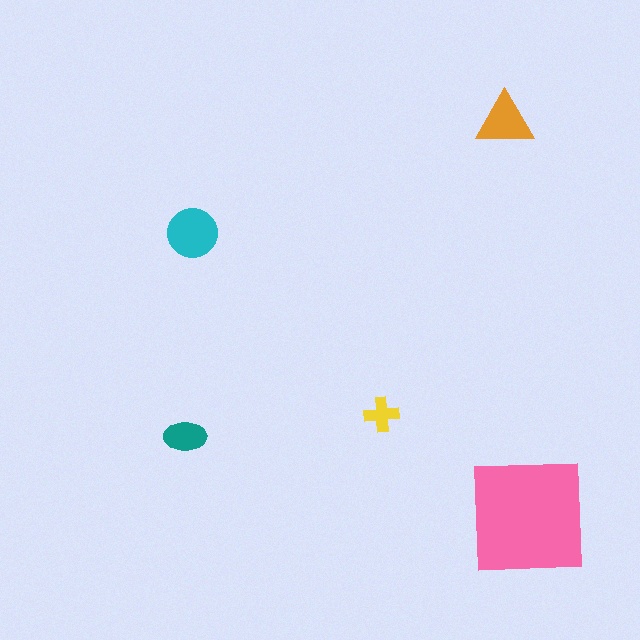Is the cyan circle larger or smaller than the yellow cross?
Larger.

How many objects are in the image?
There are 5 objects in the image.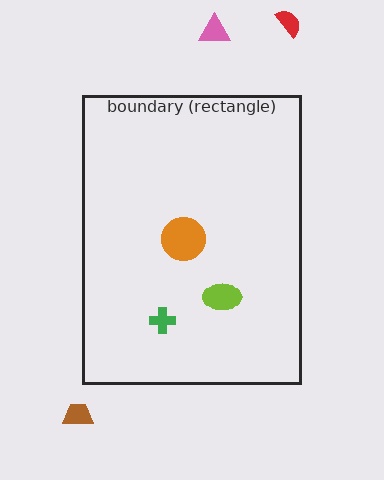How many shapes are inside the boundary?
3 inside, 3 outside.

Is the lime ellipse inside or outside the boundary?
Inside.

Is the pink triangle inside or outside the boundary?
Outside.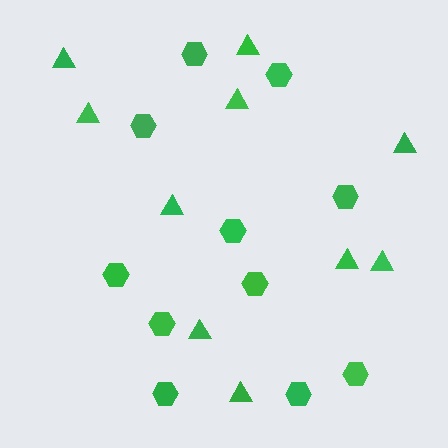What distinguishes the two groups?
There are 2 groups: one group of triangles (10) and one group of hexagons (11).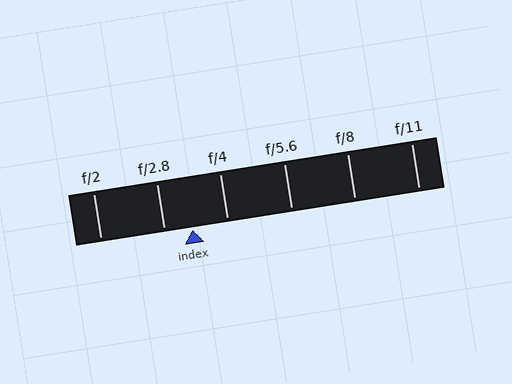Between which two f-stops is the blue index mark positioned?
The index mark is between f/2.8 and f/4.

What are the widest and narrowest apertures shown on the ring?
The widest aperture shown is f/2 and the narrowest is f/11.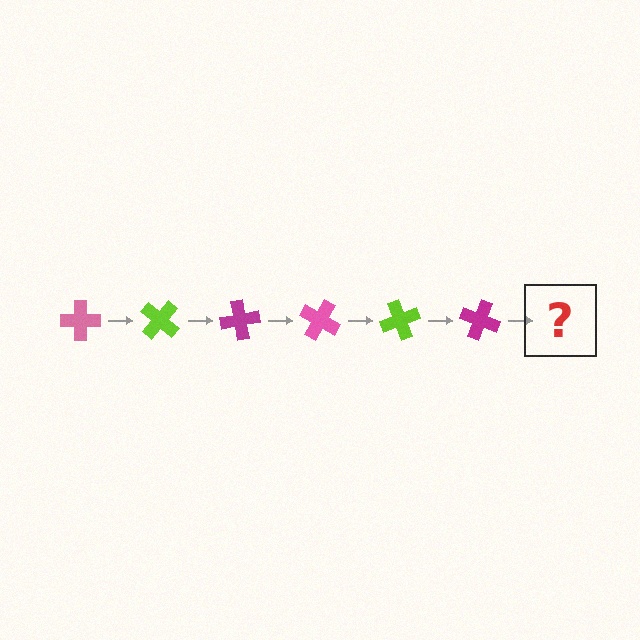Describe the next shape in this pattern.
It should be a pink cross, rotated 240 degrees from the start.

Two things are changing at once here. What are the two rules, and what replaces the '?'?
The two rules are that it rotates 40 degrees each step and the color cycles through pink, lime, and magenta. The '?' should be a pink cross, rotated 240 degrees from the start.